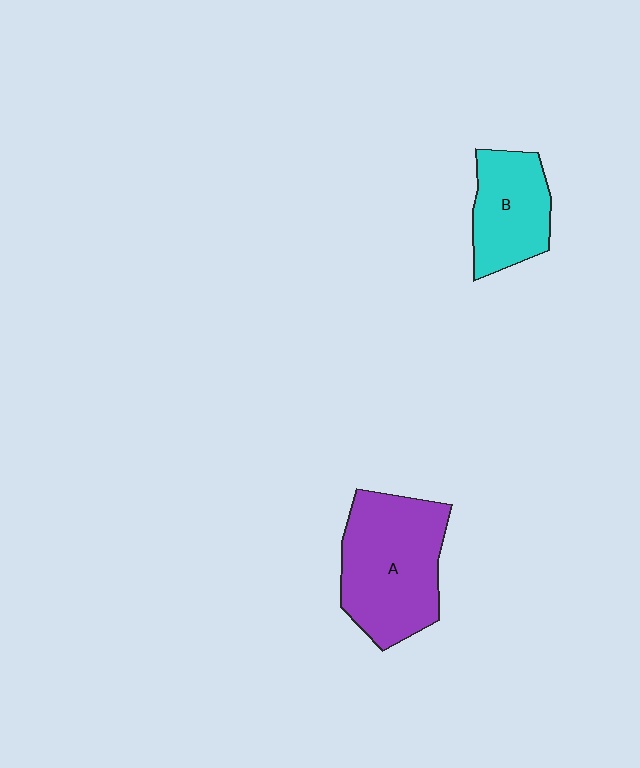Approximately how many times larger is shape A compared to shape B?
Approximately 1.6 times.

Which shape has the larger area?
Shape A (purple).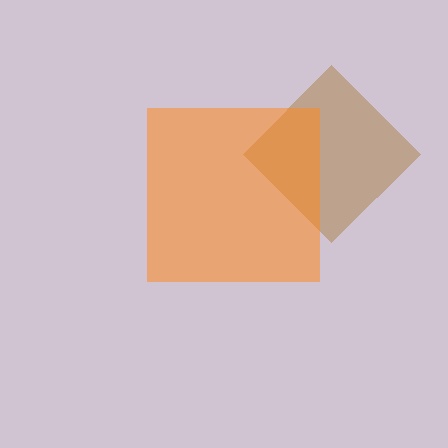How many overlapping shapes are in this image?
There are 2 overlapping shapes in the image.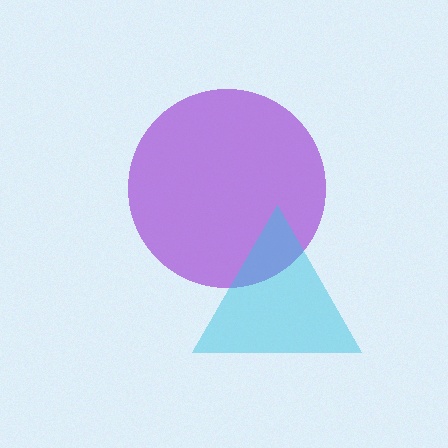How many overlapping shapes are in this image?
There are 2 overlapping shapes in the image.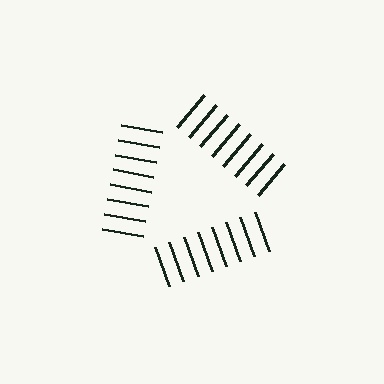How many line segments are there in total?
24 — 8 along each of the 3 edges.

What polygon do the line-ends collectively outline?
An illusory triangle — the line segments terminate on its edges but no continuous stroke is drawn.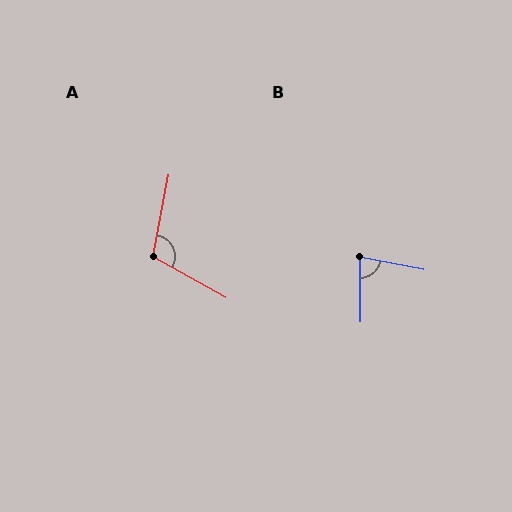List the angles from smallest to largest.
B (78°), A (108°).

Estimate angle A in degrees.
Approximately 108 degrees.